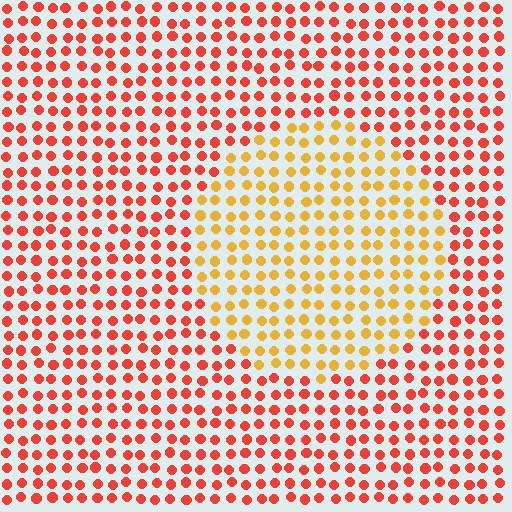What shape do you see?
I see a circle.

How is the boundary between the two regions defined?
The boundary is defined purely by a slight shift in hue (about 40 degrees). Spacing, size, and orientation are identical on both sides.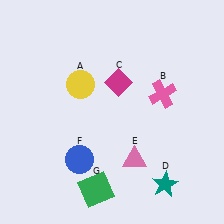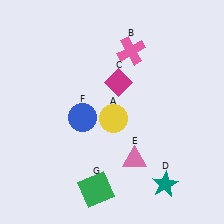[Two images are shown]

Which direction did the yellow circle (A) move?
The yellow circle (A) moved down.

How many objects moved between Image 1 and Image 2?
3 objects moved between the two images.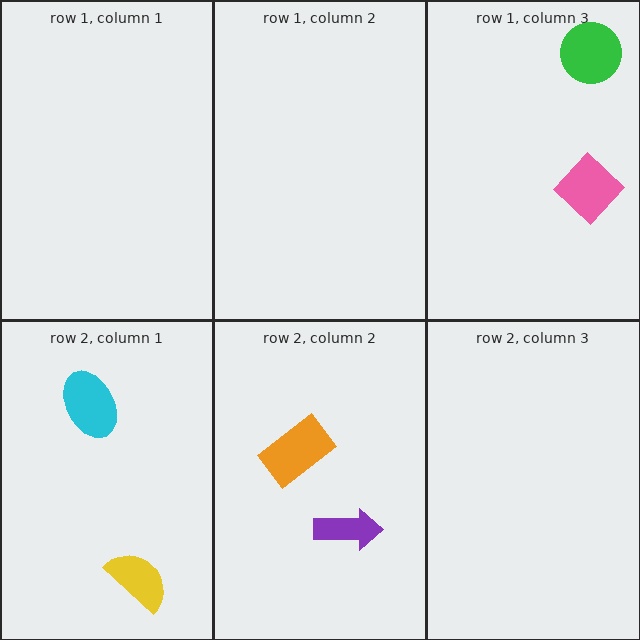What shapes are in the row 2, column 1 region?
The yellow semicircle, the cyan ellipse.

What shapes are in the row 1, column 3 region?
The green circle, the pink diamond.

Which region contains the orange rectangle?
The row 2, column 2 region.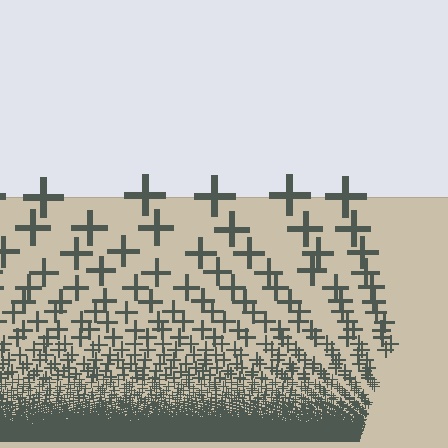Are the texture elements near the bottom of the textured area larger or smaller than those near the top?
Smaller. The gradient is inverted — elements near the bottom are smaller and denser.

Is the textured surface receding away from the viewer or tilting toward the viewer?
The surface appears to tilt toward the viewer. Texture elements get larger and sparser toward the top.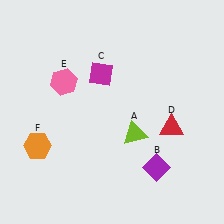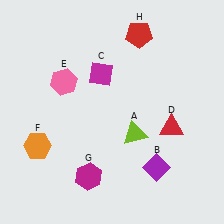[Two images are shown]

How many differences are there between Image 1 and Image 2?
There are 2 differences between the two images.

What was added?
A magenta hexagon (G), a red pentagon (H) were added in Image 2.